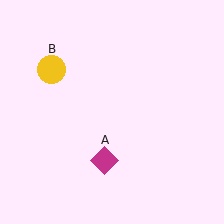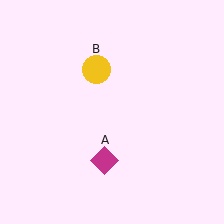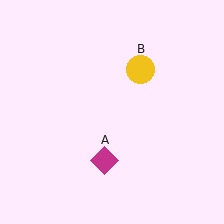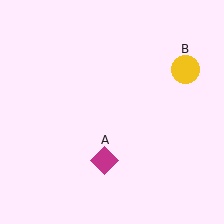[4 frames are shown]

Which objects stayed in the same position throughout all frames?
Magenta diamond (object A) remained stationary.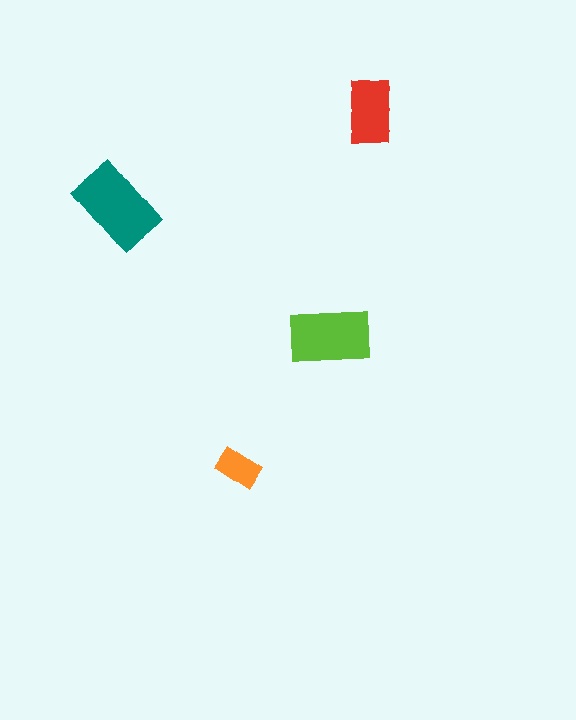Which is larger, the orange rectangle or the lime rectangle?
The lime one.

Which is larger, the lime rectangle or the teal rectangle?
The teal one.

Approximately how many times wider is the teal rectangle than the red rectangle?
About 1.5 times wider.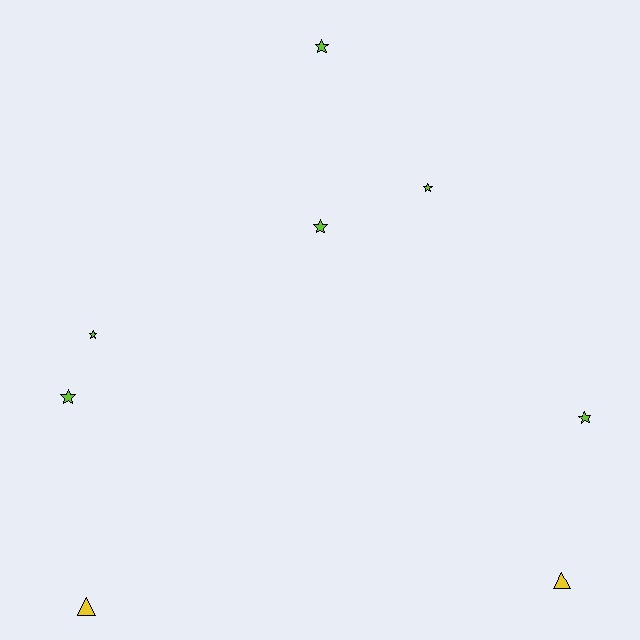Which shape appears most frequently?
Star, with 6 objects.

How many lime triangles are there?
There are no lime triangles.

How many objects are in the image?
There are 8 objects.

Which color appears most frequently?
Lime, with 6 objects.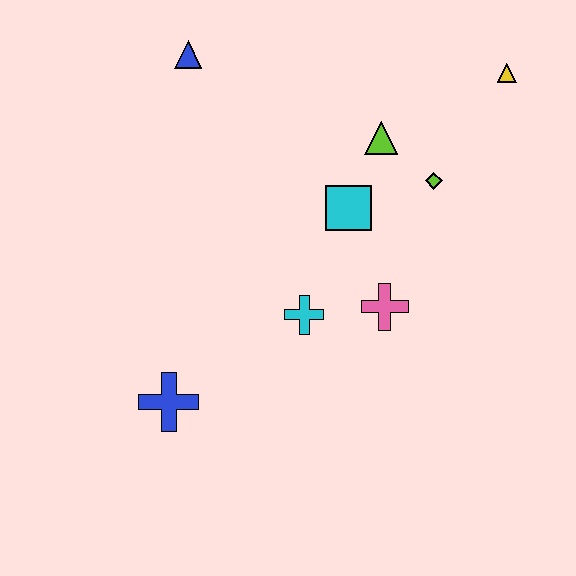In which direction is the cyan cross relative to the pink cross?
The cyan cross is to the left of the pink cross.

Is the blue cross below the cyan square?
Yes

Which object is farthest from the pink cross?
The blue triangle is farthest from the pink cross.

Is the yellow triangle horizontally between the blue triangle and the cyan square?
No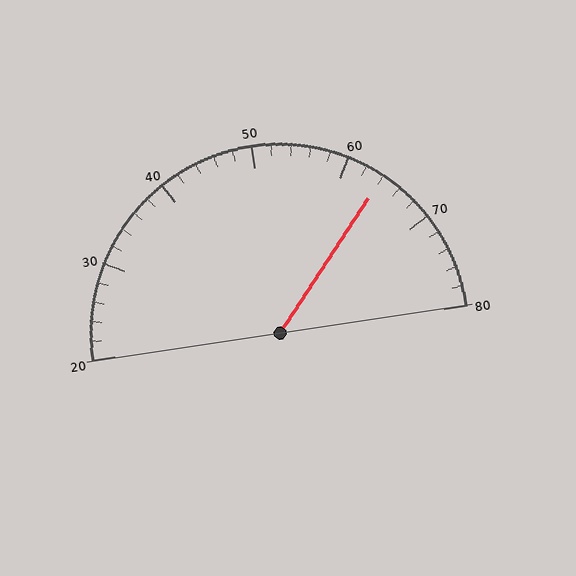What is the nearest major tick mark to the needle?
The nearest major tick mark is 60.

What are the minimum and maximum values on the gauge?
The gauge ranges from 20 to 80.